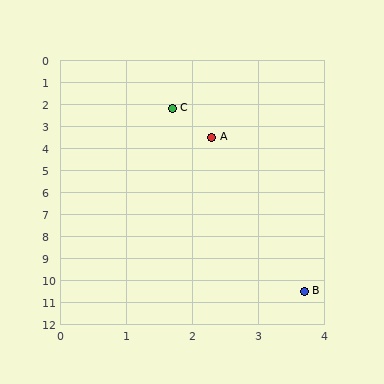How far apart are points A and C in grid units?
Points A and C are about 1.4 grid units apart.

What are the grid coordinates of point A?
Point A is at approximately (2.3, 3.5).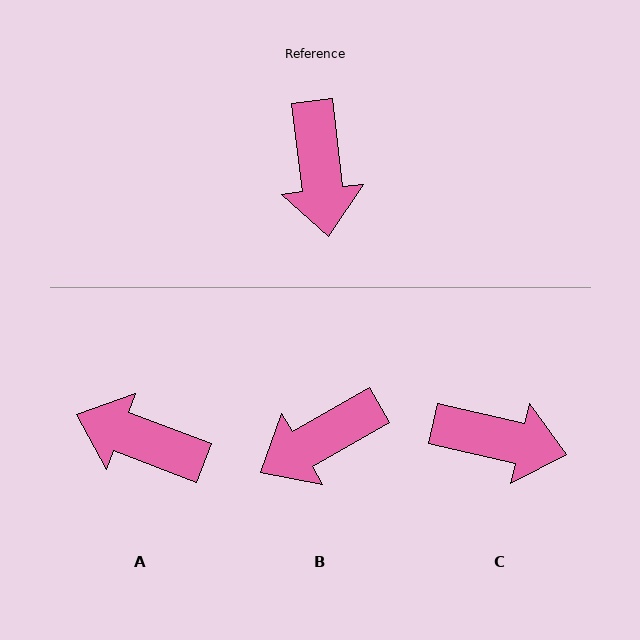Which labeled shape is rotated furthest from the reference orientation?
A, about 118 degrees away.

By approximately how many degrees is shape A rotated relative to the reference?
Approximately 118 degrees clockwise.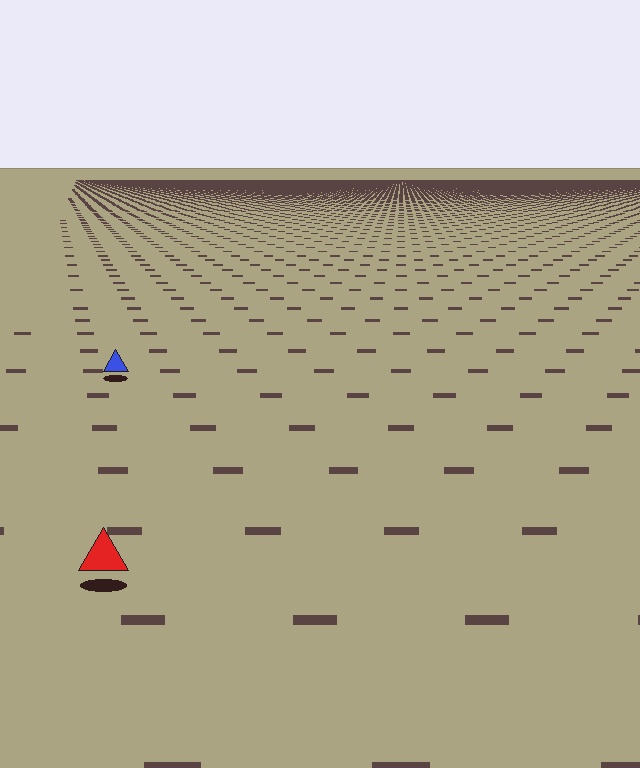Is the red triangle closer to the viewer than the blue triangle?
Yes. The red triangle is closer — you can tell from the texture gradient: the ground texture is coarser near it.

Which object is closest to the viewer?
The red triangle is closest. The texture marks near it are larger and more spread out.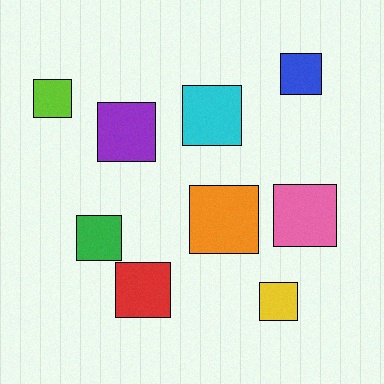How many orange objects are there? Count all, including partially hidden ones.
There is 1 orange object.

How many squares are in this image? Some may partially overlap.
There are 9 squares.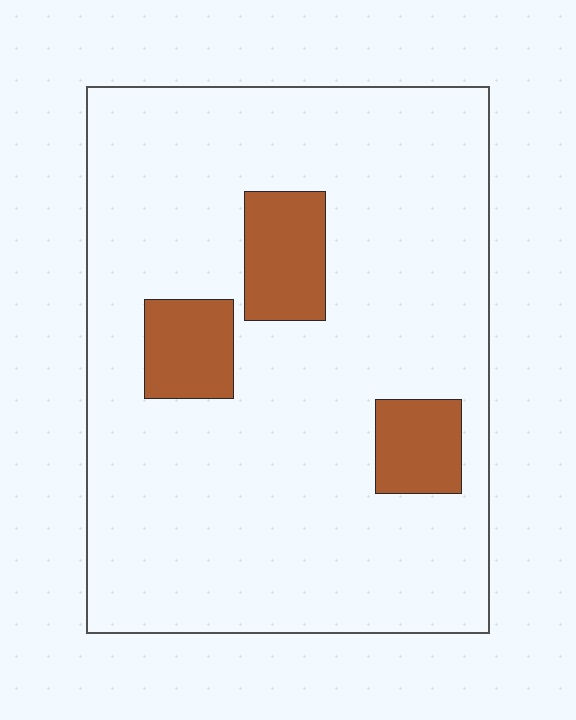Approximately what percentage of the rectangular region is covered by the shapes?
Approximately 15%.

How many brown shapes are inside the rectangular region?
3.